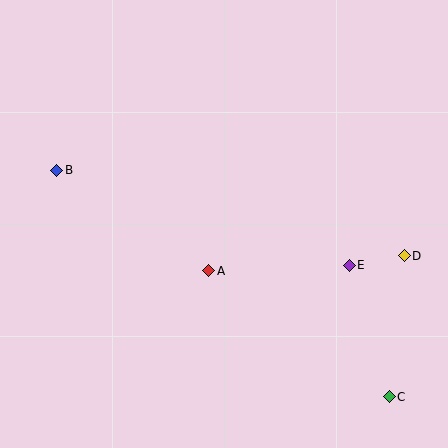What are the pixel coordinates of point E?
Point E is at (349, 265).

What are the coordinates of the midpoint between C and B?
The midpoint between C and B is at (223, 283).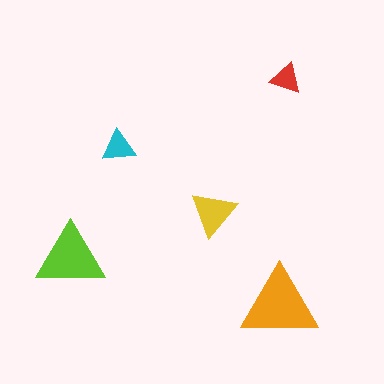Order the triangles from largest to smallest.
the orange one, the lime one, the yellow one, the cyan one, the red one.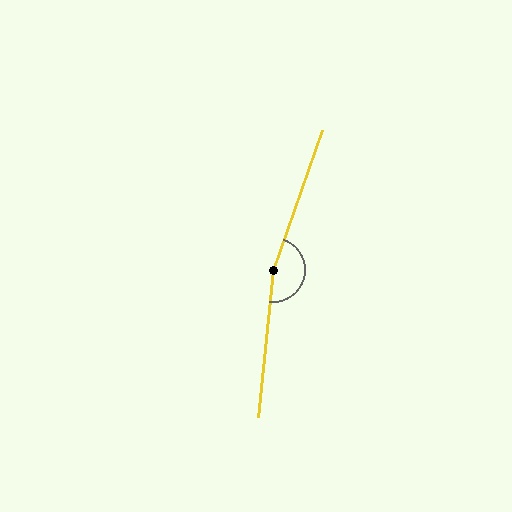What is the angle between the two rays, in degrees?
Approximately 166 degrees.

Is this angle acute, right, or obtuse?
It is obtuse.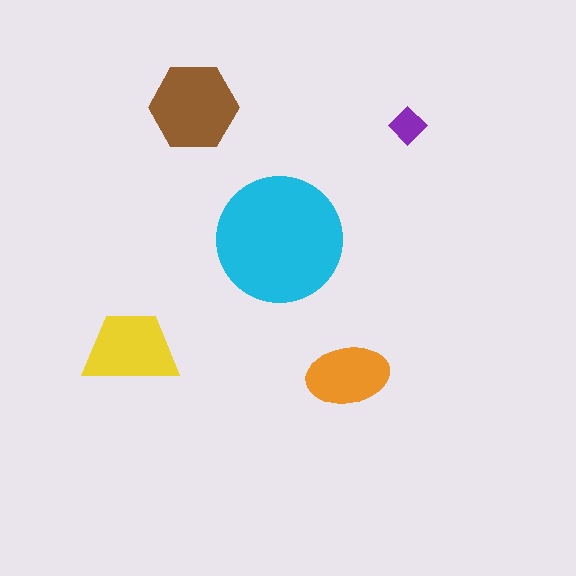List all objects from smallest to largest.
The purple diamond, the orange ellipse, the yellow trapezoid, the brown hexagon, the cyan circle.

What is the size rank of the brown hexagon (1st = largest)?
2nd.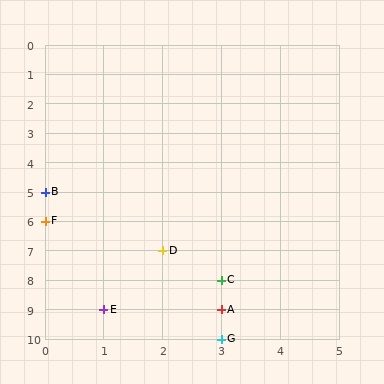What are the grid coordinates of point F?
Point F is at grid coordinates (0, 6).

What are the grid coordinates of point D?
Point D is at grid coordinates (2, 7).